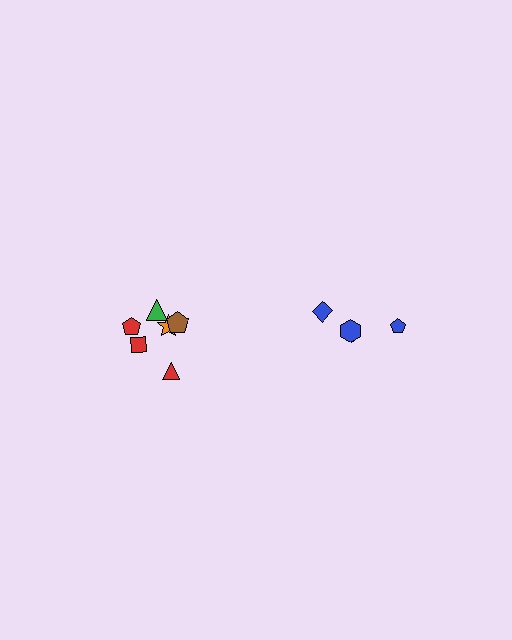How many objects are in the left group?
There are 6 objects.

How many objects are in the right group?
There are 3 objects.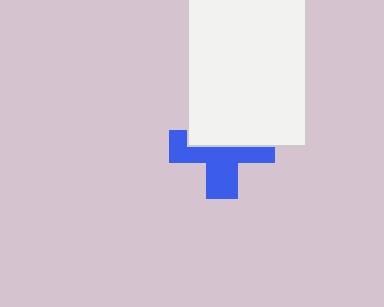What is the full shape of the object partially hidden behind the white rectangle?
The partially hidden object is a blue cross.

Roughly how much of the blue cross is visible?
About half of it is visible (roughly 54%).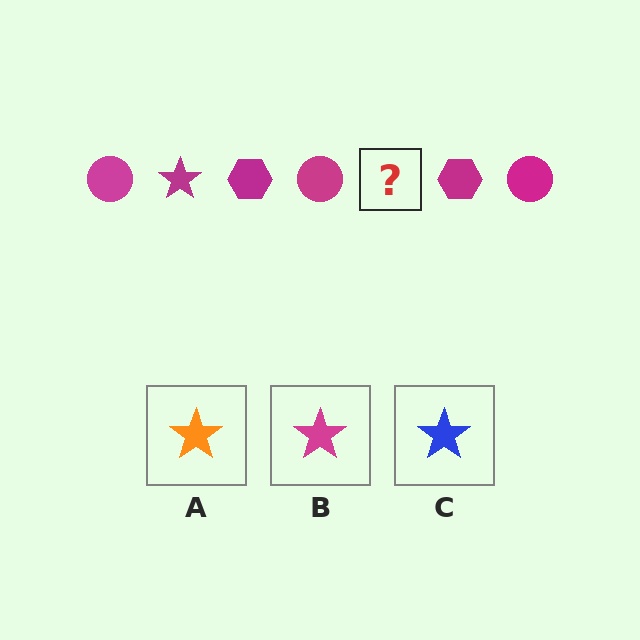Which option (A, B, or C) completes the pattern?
B.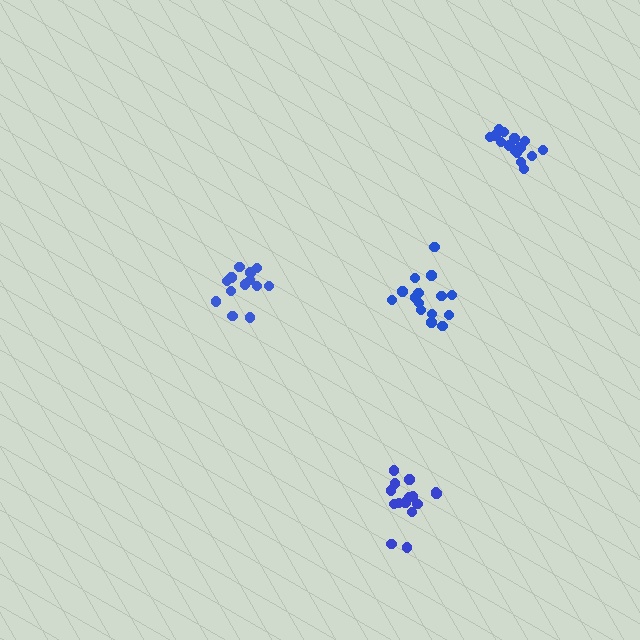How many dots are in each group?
Group 1: 13 dots, Group 2: 15 dots, Group 3: 15 dots, Group 4: 15 dots (58 total).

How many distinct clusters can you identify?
There are 4 distinct clusters.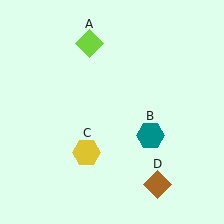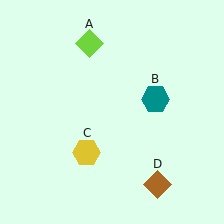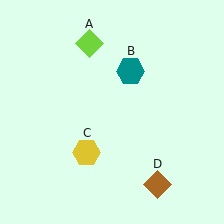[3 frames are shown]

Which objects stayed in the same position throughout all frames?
Lime diamond (object A) and yellow hexagon (object C) and brown diamond (object D) remained stationary.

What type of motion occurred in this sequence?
The teal hexagon (object B) rotated counterclockwise around the center of the scene.